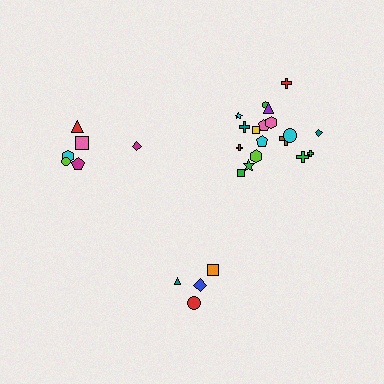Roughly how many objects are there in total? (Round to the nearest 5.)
Roughly 30 objects in total.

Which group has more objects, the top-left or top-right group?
The top-right group.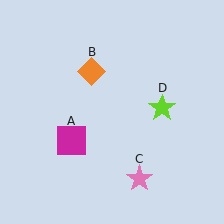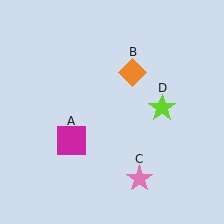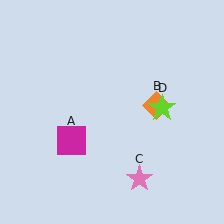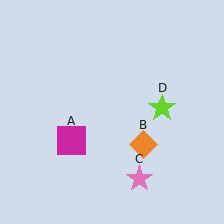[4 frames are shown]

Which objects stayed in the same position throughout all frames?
Magenta square (object A) and pink star (object C) and lime star (object D) remained stationary.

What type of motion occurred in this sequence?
The orange diamond (object B) rotated clockwise around the center of the scene.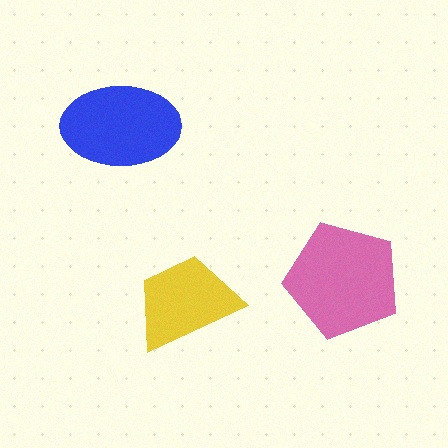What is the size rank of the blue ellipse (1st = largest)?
2nd.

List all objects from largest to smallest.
The pink pentagon, the blue ellipse, the yellow trapezoid.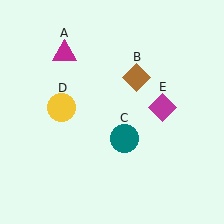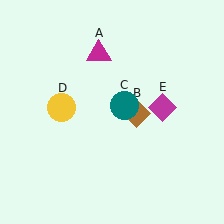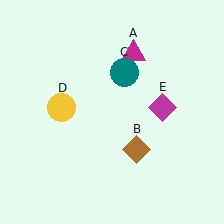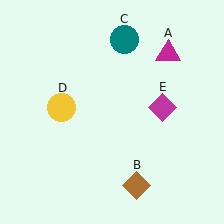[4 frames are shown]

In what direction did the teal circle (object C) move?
The teal circle (object C) moved up.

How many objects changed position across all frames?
3 objects changed position: magenta triangle (object A), brown diamond (object B), teal circle (object C).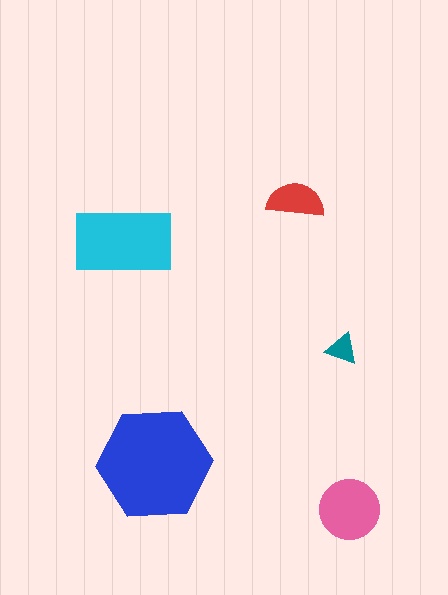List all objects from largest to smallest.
The blue hexagon, the cyan rectangle, the pink circle, the red semicircle, the teal triangle.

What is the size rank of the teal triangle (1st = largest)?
5th.